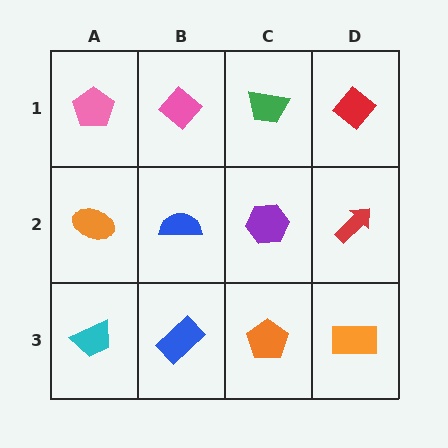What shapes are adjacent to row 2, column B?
A pink diamond (row 1, column B), a blue rectangle (row 3, column B), an orange ellipse (row 2, column A), a purple hexagon (row 2, column C).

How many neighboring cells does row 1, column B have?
3.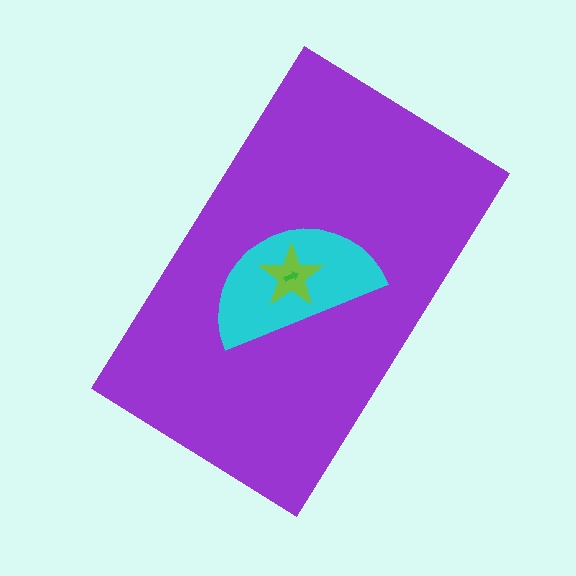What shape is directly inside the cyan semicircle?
The lime star.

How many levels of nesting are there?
4.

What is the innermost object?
The green arrow.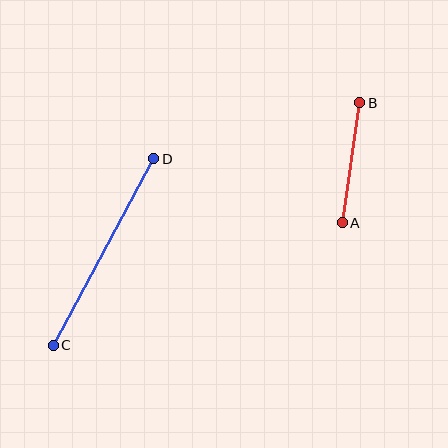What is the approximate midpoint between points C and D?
The midpoint is at approximately (103, 252) pixels.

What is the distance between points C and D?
The distance is approximately 212 pixels.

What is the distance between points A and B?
The distance is approximately 121 pixels.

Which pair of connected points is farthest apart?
Points C and D are farthest apart.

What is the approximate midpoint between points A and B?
The midpoint is at approximately (351, 163) pixels.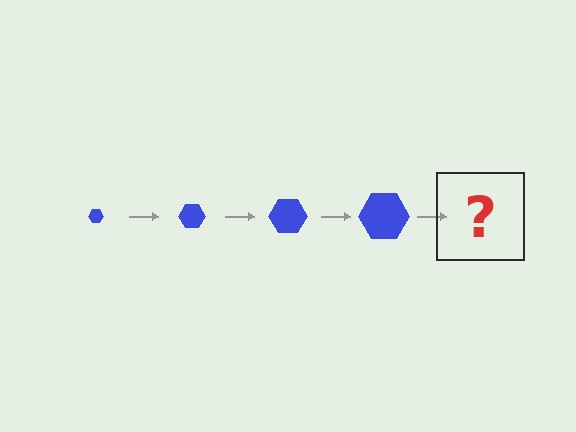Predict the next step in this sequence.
The next step is a blue hexagon, larger than the previous one.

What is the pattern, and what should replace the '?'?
The pattern is that the hexagon gets progressively larger each step. The '?' should be a blue hexagon, larger than the previous one.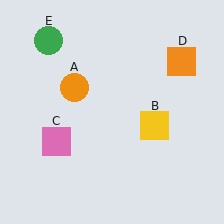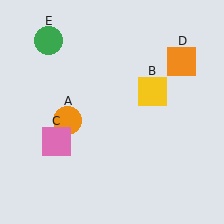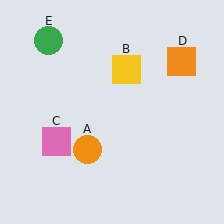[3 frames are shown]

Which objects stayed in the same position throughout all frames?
Pink square (object C) and orange square (object D) and green circle (object E) remained stationary.